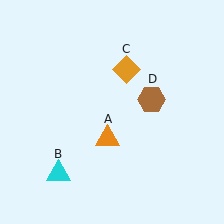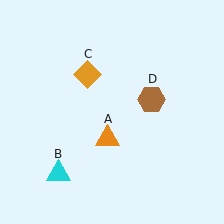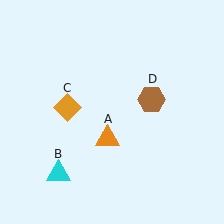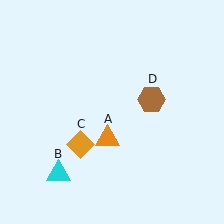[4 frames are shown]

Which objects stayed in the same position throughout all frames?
Orange triangle (object A) and cyan triangle (object B) and brown hexagon (object D) remained stationary.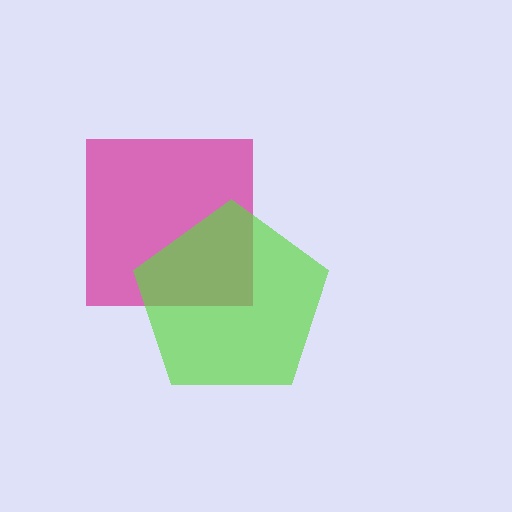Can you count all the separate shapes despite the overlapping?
Yes, there are 2 separate shapes.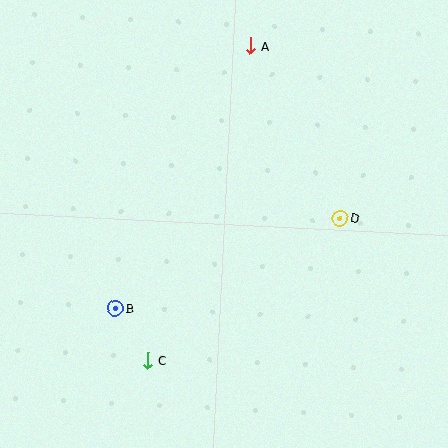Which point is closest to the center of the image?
Point D at (340, 218) is closest to the center.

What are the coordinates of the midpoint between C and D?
The midpoint between C and D is at (244, 289).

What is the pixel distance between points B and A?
The distance between B and A is 296 pixels.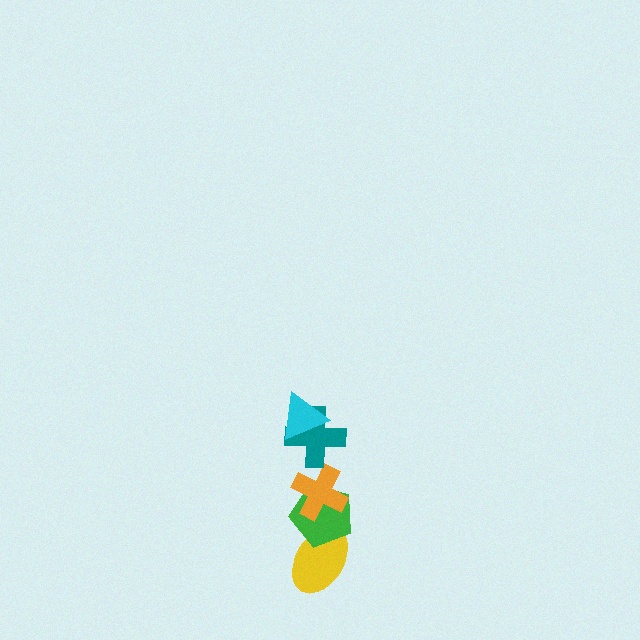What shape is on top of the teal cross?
The cyan triangle is on top of the teal cross.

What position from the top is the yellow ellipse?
The yellow ellipse is 5th from the top.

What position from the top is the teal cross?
The teal cross is 2nd from the top.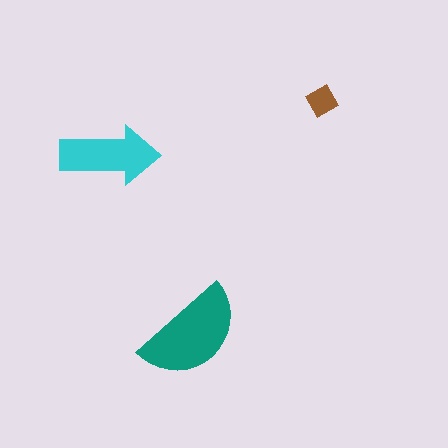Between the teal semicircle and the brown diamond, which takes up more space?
The teal semicircle.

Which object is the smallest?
The brown diamond.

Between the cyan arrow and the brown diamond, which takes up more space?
The cyan arrow.